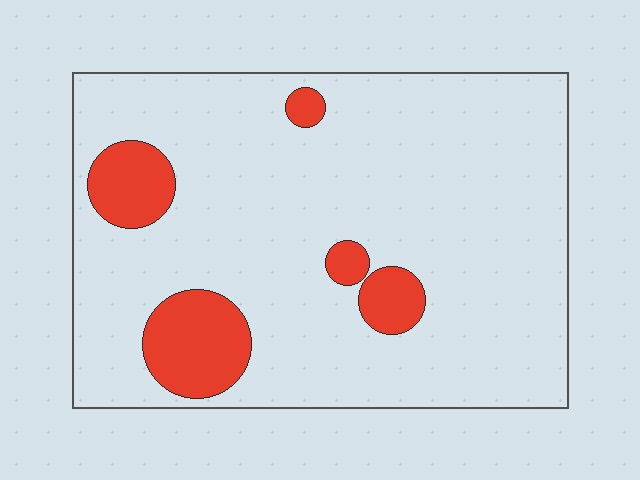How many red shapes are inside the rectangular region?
5.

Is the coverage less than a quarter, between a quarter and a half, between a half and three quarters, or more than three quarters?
Less than a quarter.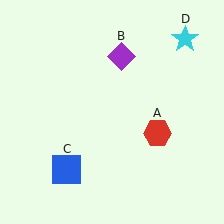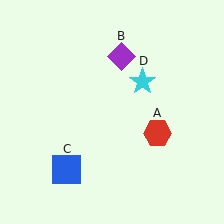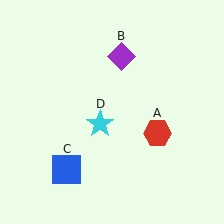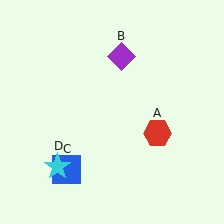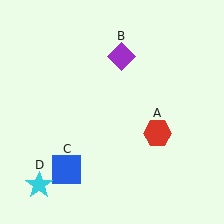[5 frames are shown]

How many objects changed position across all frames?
1 object changed position: cyan star (object D).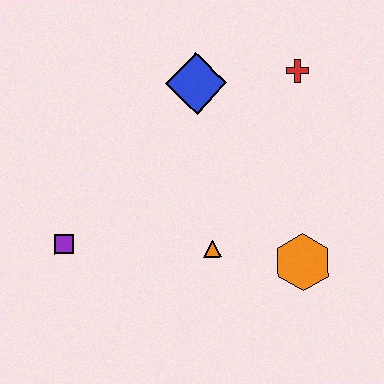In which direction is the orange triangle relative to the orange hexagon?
The orange triangle is to the left of the orange hexagon.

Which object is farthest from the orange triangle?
The red cross is farthest from the orange triangle.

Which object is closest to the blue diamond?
The red cross is closest to the blue diamond.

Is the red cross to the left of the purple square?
No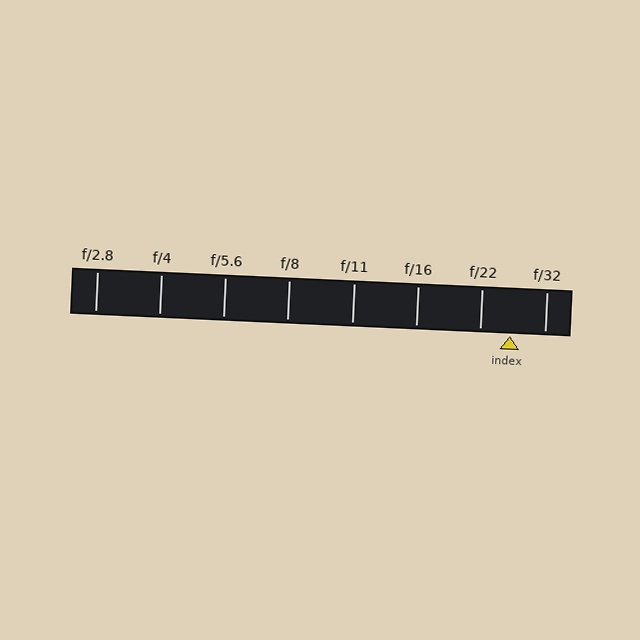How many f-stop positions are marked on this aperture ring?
There are 8 f-stop positions marked.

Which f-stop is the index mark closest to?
The index mark is closest to f/22.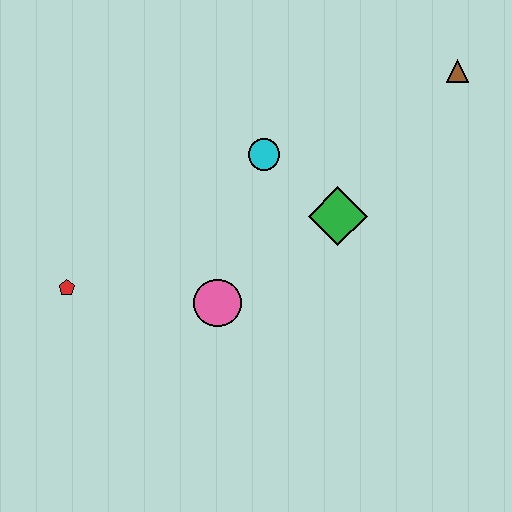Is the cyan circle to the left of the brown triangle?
Yes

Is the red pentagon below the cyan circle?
Yes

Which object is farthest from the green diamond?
The red pentagon is farthest from the green diamond.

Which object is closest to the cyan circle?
The green diamond is closest to the cyan circle.